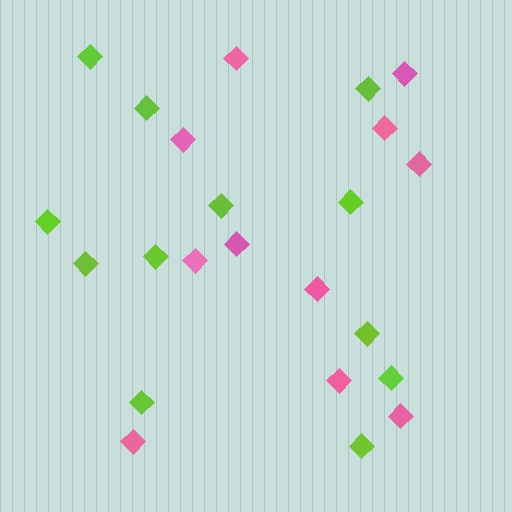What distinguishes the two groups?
There are 2 groups: one group of pink diamonds (11) and one group of lime diamonds (12).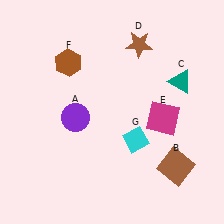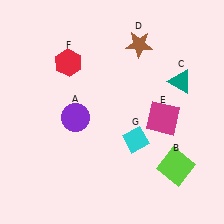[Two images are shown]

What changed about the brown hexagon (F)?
In Image 1, F is brown. In Image 2, it changed to red.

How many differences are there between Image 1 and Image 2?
There are 2 differences between the two images.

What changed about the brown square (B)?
In Image 1, B is brown. In Image 2, it changed to lime.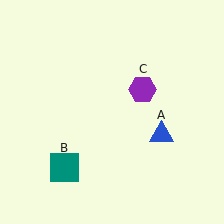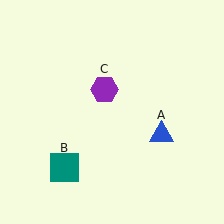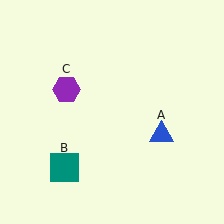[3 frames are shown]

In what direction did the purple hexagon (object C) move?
The purple hexagon (object C) moved left.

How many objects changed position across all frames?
1 object changed position: purple hexagon (object C).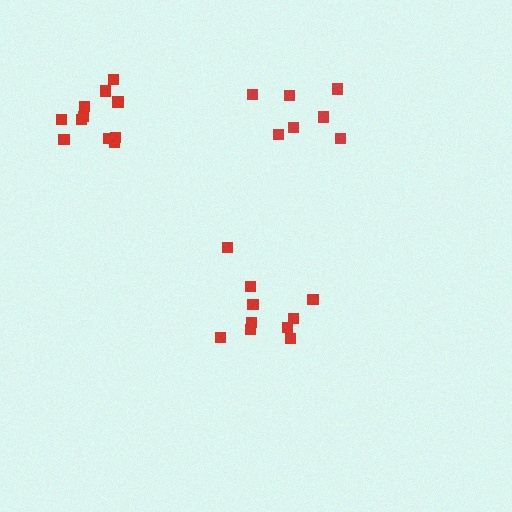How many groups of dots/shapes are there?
There are 3 groups.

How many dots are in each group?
Group 1: 10 dots, Group 2: 7 dots, Group 3: 11 dots (28 total).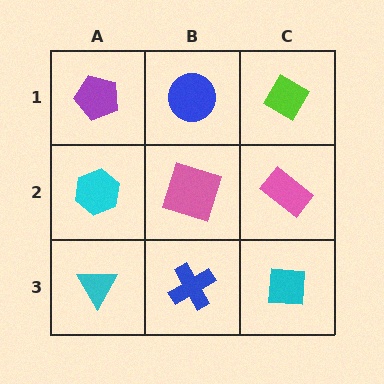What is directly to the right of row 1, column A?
A blue circle.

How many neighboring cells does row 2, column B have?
4.